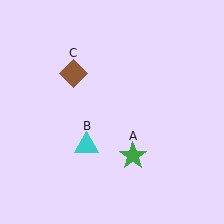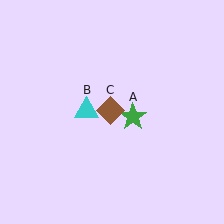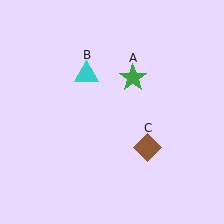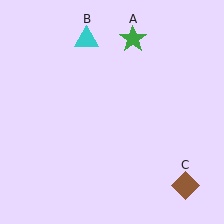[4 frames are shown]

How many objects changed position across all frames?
3 objects changed position: green star (object A), cyan triangle (object B), brown diamond (object C).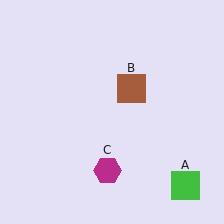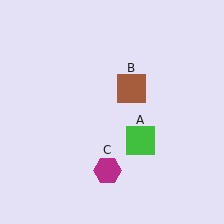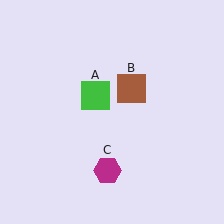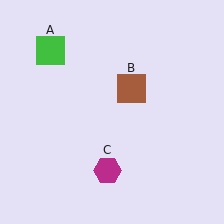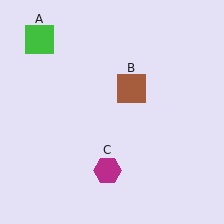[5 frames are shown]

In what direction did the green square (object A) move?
The green square (object A) moved up and to the left.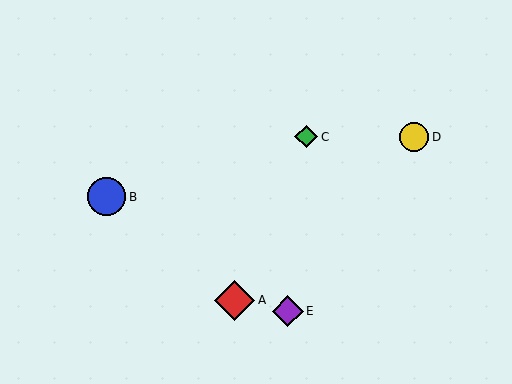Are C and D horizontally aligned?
Yes, both are at y≈137.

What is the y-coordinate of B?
Object B is at y≈197.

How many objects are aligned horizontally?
2 objects (C, D) are aligned horizontally.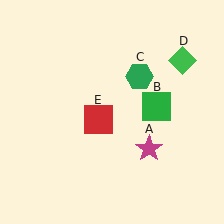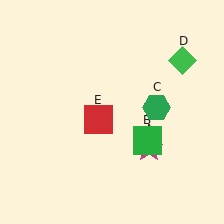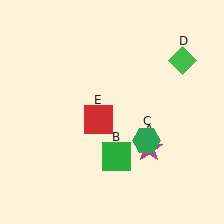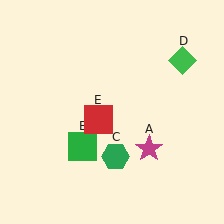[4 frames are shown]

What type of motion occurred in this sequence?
The green square (object B), green hexagon (object C) rotated clockwise around the center of the scene.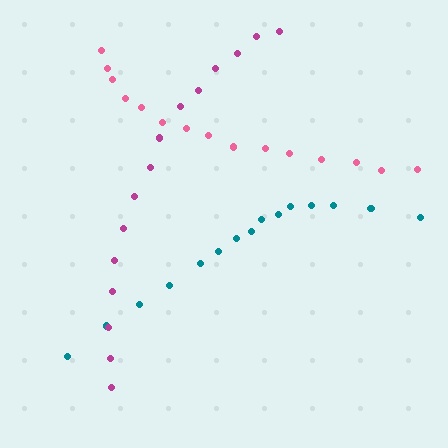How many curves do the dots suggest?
There are 3 distinct paths.